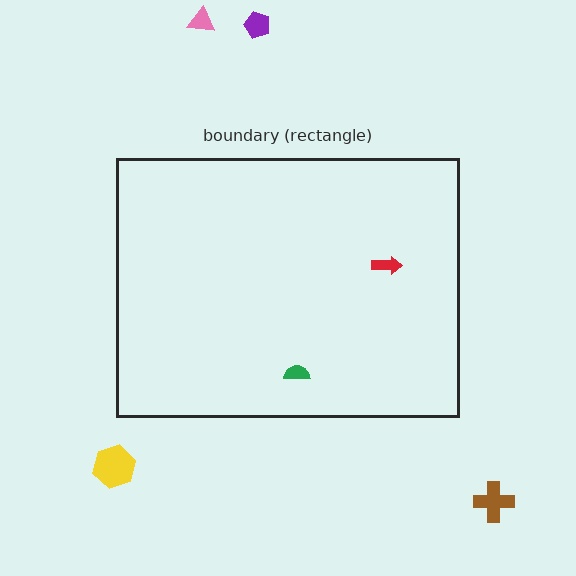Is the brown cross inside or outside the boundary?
Outside.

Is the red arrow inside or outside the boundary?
Inside.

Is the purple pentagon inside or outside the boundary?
Outside.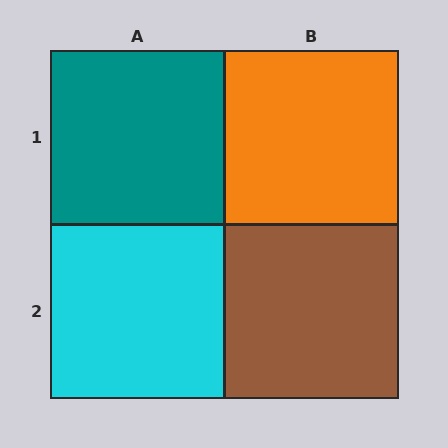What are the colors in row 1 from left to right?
Teal, orange.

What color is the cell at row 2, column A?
Cyan.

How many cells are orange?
1 cell is orange.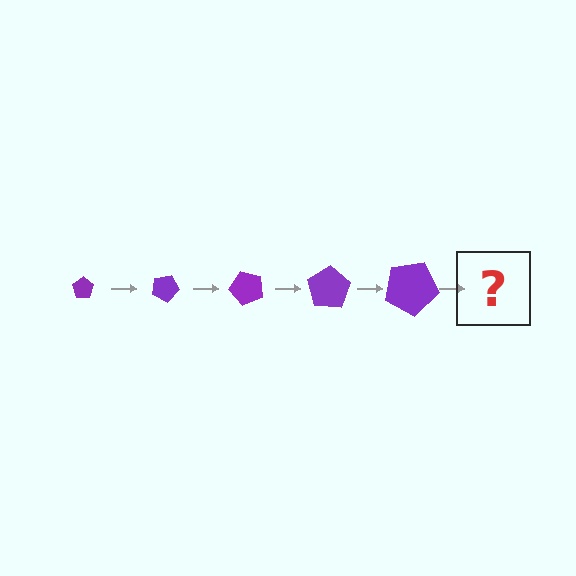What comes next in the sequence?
The next element should be a pentagon, larger than the previous one and rotated 125 degrees from the start.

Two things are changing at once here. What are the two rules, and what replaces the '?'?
The two rules are that the pentagon grows larger each step and it rotates 25 degrees each step. The '?' should be a pentagon, larger than the previous one and rotated 125 degrees from the start.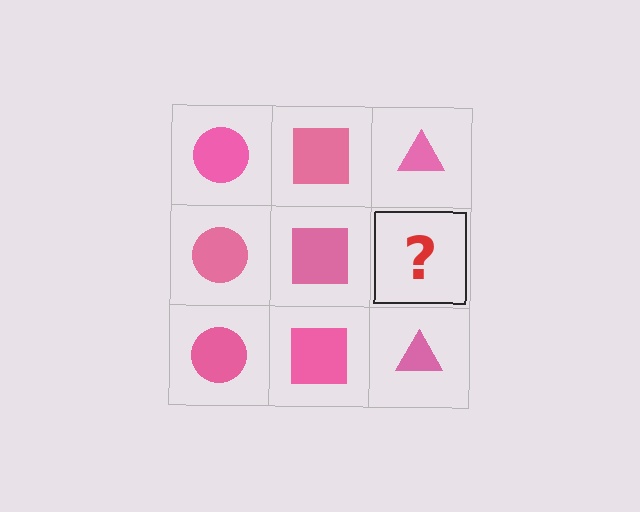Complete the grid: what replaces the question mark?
The question mark should be replaced with a pink triangle.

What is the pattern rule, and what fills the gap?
The rule is that each column has a consistent shape. The gap should be filled with a pink triangle.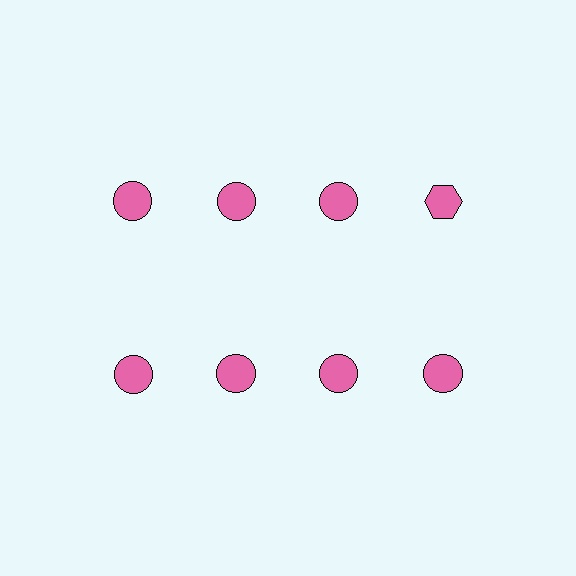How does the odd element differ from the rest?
It has a different shape: hexagon instead of circle.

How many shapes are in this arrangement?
There are 8 shapes arranged in a grid pattern.